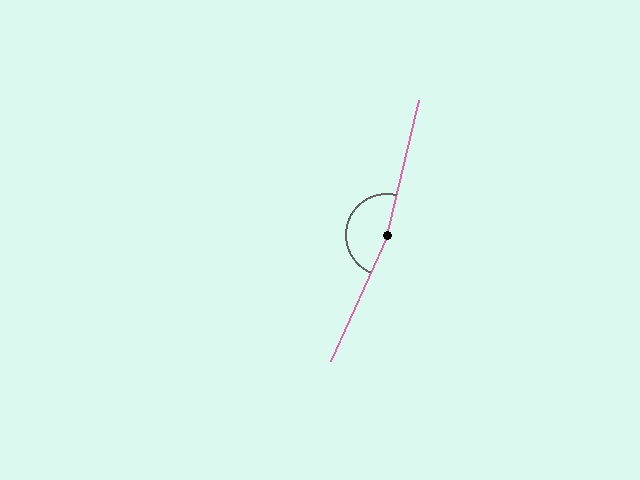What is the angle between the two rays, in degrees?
Approximately 169 degrees.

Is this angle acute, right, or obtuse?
It is obtuse.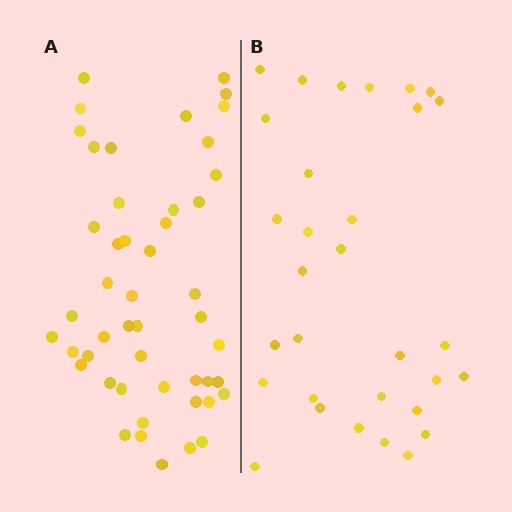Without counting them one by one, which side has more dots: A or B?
Region A (the left region) has more dots.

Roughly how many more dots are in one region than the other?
Region A has approximately 15 more dots than region B.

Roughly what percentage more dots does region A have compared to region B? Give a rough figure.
About 55% more.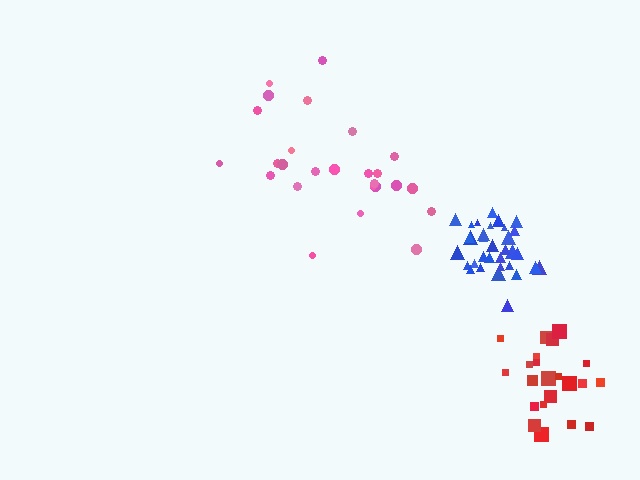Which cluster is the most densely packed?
Blue.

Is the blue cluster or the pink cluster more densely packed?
Blue.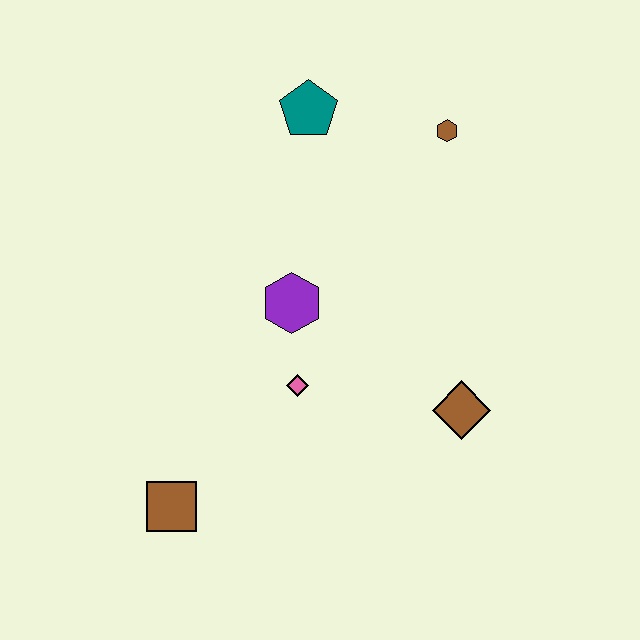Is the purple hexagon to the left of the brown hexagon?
Yes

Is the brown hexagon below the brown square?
No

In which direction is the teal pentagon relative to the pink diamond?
The teal pentagon is above the pink diamond.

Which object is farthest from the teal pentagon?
The brown square is farthest from the teal pentagon.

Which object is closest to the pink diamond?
The purple hexagon is closest to the pink diamond.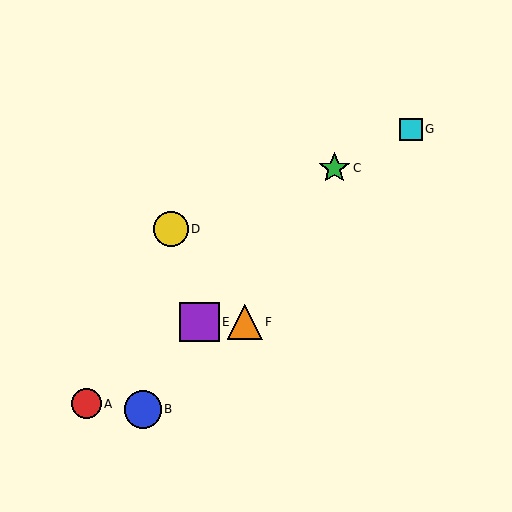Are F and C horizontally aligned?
No, F is at y≈322 and C is at y≈168.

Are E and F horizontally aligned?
Yes, both are at y≈322.